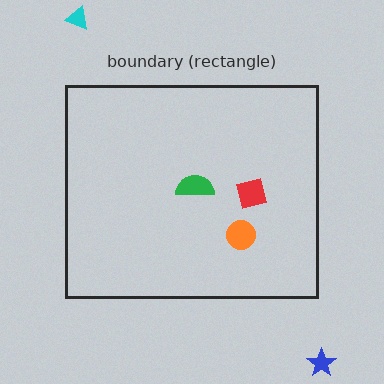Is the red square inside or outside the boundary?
Inside.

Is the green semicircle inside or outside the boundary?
Inside.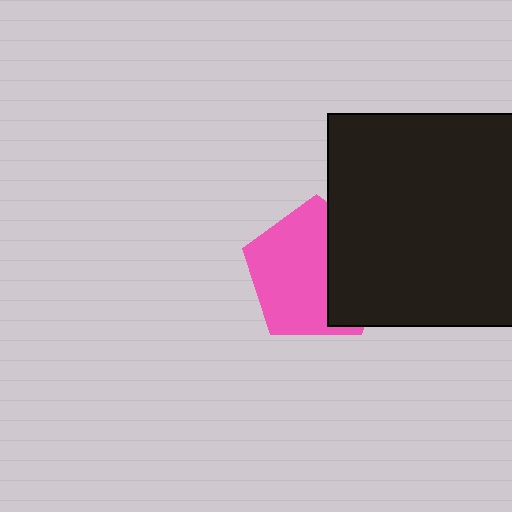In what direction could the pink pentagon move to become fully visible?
The pink pentagon could move left. That would shift it out from behind the black square entirely.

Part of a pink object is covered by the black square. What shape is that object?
It is a pentagon.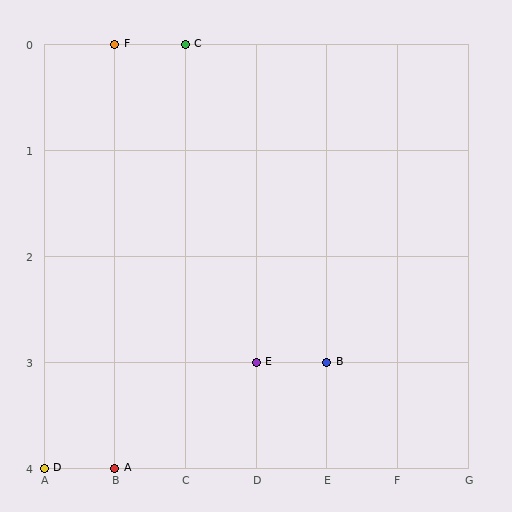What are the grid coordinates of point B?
Point B is at grid coordinates (E, 3).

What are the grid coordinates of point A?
Point A is at grid coordinates (B, 4).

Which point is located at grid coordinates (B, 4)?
Point A is at (B, 4).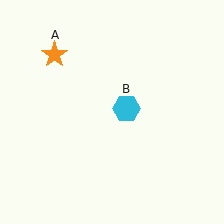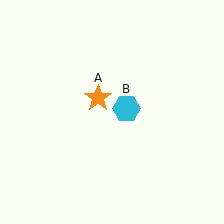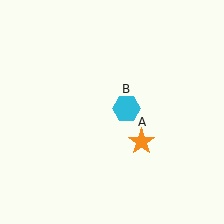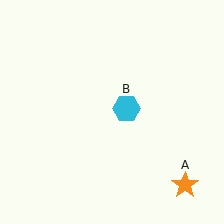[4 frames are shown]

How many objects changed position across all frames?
1 object changed position: orange star (object A).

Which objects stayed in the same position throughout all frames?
Cyan hexagon (object B) remained stationary.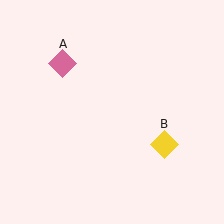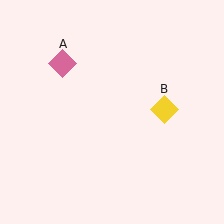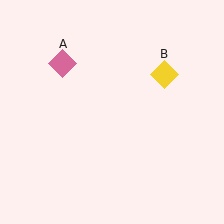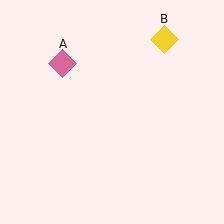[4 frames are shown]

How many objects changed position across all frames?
1 object changed position: yellow diamond (object B).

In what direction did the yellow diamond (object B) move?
The yellow diamond (object B) moved up.